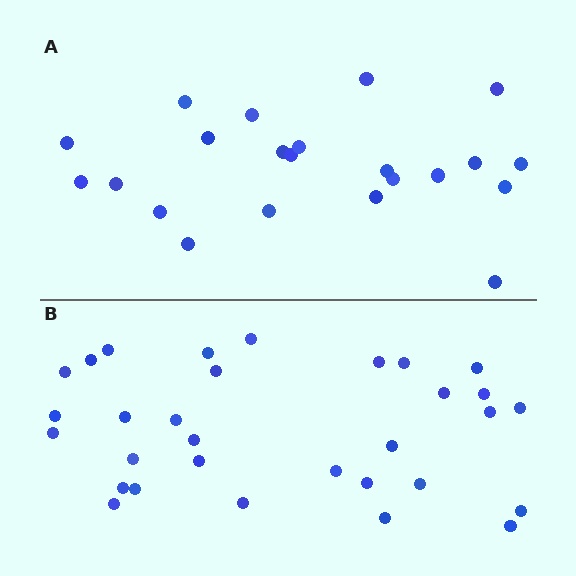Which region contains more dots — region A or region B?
Region B (the bottom region) has more dots.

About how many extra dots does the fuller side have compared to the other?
Region B has roughly 8 or so more dots than region A.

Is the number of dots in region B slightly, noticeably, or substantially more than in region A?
Region B has noticeably more, but not dramatically so. The ratio is roughly 1.4 to 1.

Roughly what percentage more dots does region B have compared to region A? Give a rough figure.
About 40% more.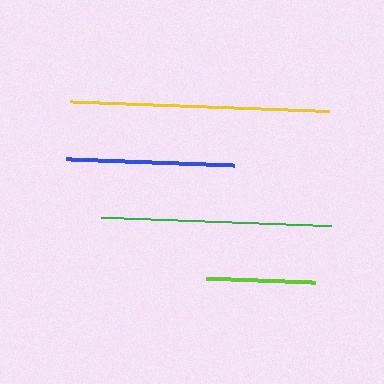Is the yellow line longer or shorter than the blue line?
The yellow line is longer than the blue line.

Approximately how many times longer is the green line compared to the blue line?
The green line is approximately 1.4 times the length of the blue line.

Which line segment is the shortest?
The lime line is the shortest at approximately 109 pixels.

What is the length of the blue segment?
The blue segment is approximately 168 pixels long.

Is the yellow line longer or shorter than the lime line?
The yellow line is longer than the lime line.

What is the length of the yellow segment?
The yellow segment is approximately 259 pixels long.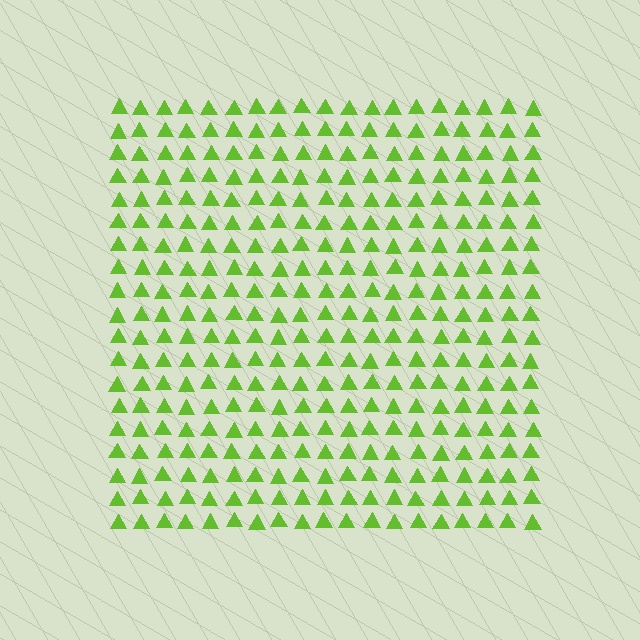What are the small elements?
The small elements are triangles.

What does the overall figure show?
The overall figure shows a square.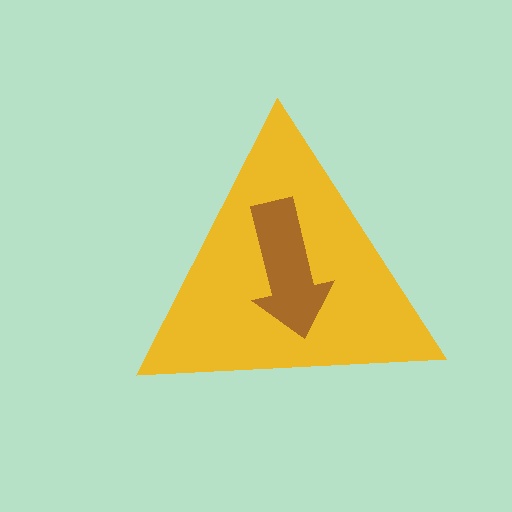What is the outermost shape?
The yellow triangle.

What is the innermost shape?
The brown arrow.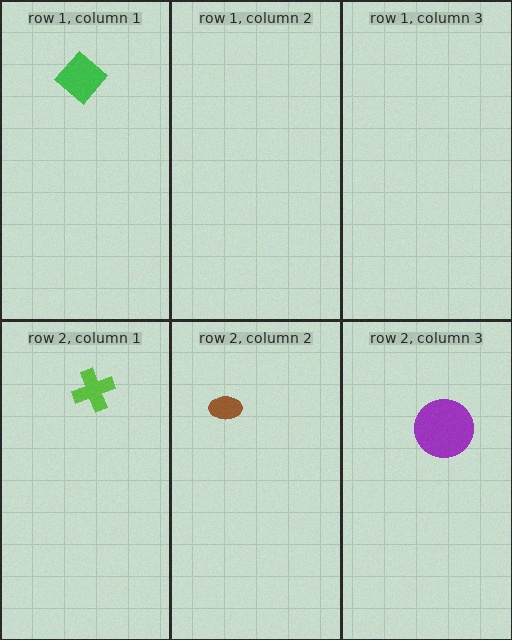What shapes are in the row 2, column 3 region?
The purple circle.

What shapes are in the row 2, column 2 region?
The brown ellipse.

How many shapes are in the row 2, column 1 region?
1.